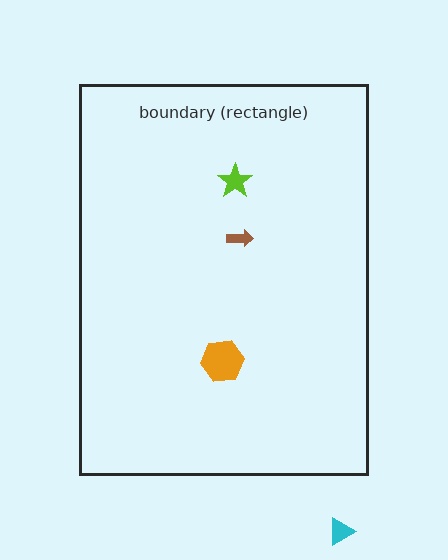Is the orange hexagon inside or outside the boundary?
Inside.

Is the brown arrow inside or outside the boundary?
Inside.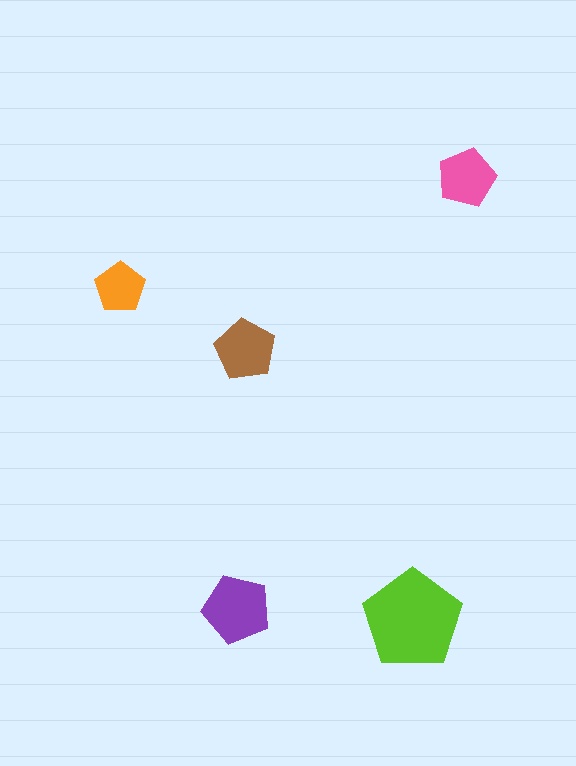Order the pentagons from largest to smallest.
the lime one, the purple one, the brown one, the pink one, the orange one.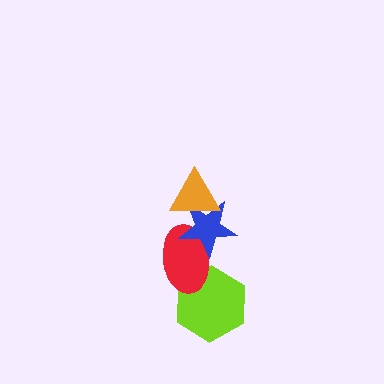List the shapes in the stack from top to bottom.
From top to bottom: the orange triangle, the blue star, the red ellipse, the lime hexagon.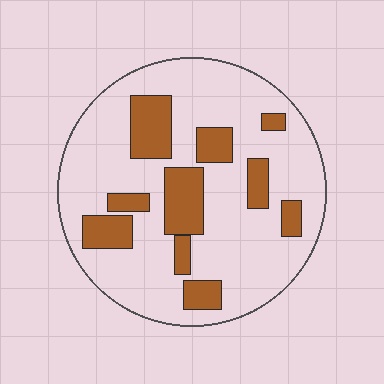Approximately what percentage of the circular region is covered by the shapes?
Approximately 25%.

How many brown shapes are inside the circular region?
10.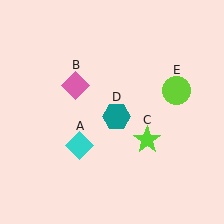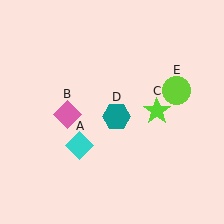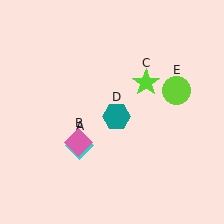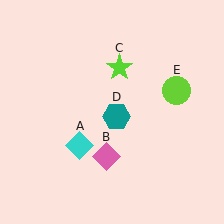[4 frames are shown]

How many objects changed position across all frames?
2 objects changed position: pink diamond (object B), lime star (object C).